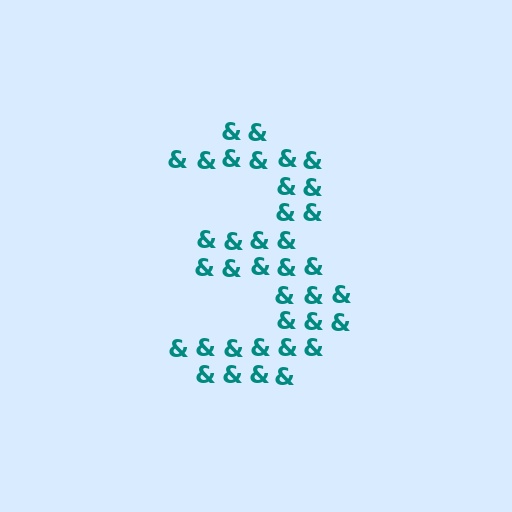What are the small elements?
The small elements are ampersands.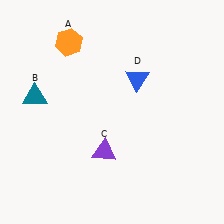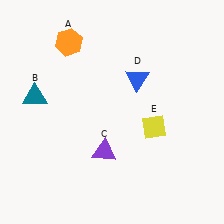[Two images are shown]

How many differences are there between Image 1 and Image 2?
There is 1 difference between the two images.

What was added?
A yellow diamond (E) was added in Image 2.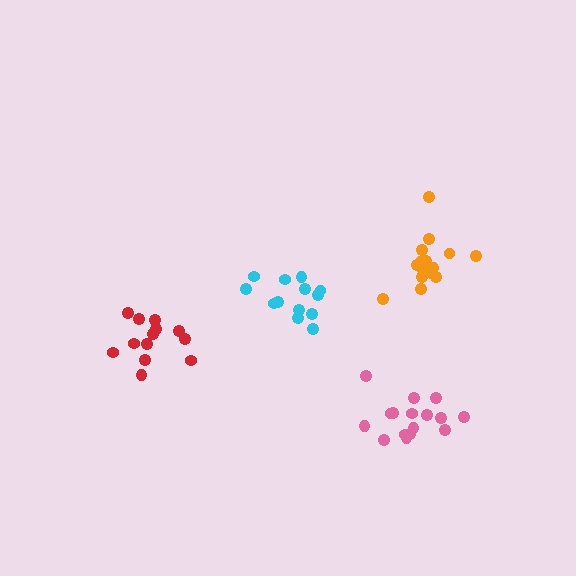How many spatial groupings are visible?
There are 4 spatial groupings.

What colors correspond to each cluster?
The clusters are colored: orange, pink, cyan, red.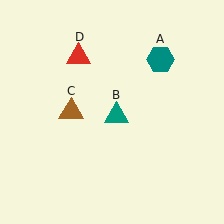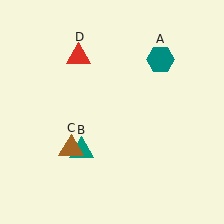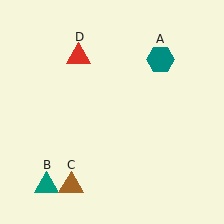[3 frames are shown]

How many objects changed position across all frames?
2 objects changed position: teal triangle (object B), brown triangle (object C).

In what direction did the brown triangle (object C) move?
The brown triangle (object C) moved down.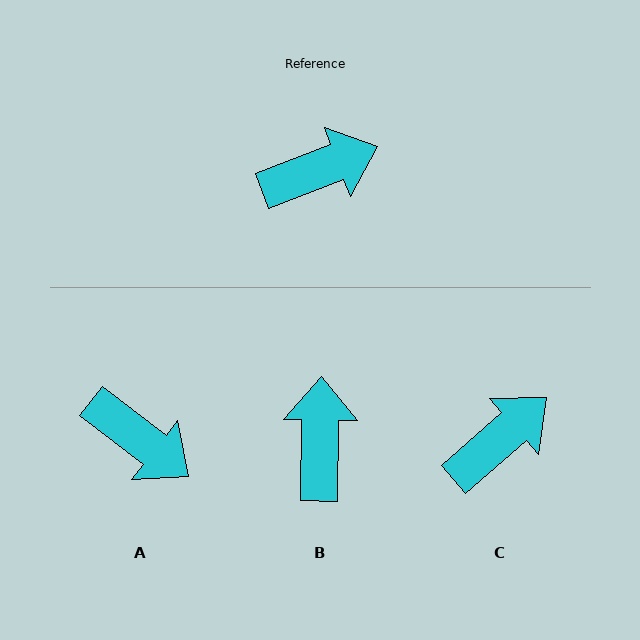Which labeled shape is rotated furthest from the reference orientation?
B, about 68 degrees away.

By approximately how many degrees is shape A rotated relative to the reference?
Approximately 59 degrees clockwise.